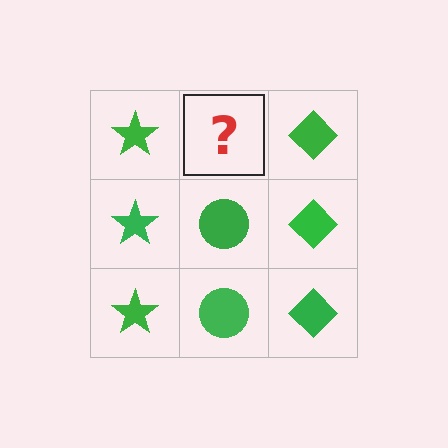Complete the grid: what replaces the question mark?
The question mark should be replaced with a green circle.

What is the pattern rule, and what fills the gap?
The rule is that each column has a consistent shape. The gap should be filled with a green circle.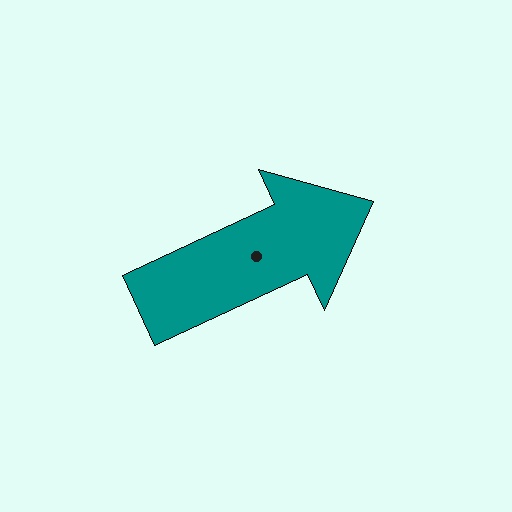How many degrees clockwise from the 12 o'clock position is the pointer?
Approximately 65 degrees.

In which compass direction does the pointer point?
Northeast.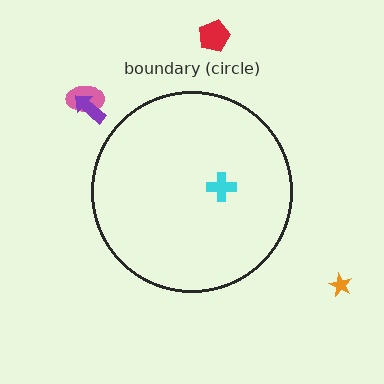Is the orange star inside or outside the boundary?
Outside.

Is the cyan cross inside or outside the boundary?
Inside.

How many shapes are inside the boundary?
1 inside, 4 outside.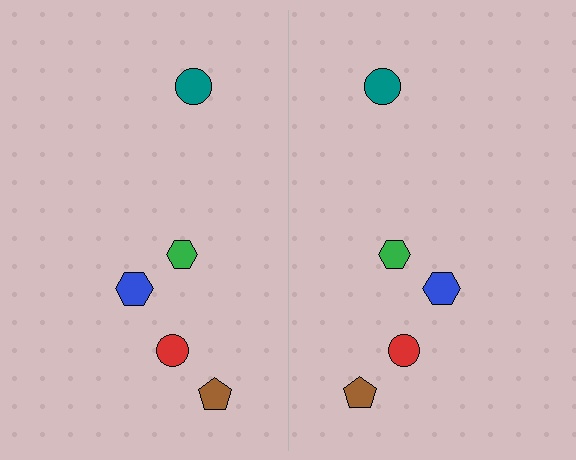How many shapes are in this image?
There are 10 shapes in this image.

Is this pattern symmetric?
Yes, this pattern has bilateral (reflection) symmetry.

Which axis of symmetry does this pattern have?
The pattern has a vertical axis of symmetry running through the center of the image.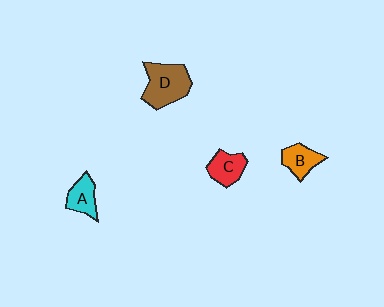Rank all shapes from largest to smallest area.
From largest to smallest: D (brown), C (red), A (cyan), B (orange).